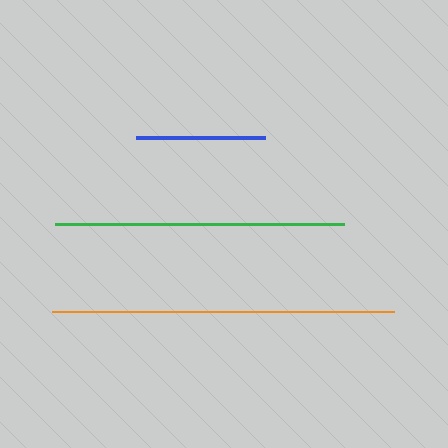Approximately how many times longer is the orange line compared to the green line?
The orange line is approximately 1.2 times the length of the green line.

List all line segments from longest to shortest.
From longest to shortest: orange, green, blue.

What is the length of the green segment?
The green segment is approximately 289 pixels long.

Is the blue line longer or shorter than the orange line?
The orange line is longer than the blue line.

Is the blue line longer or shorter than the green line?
The green line is longer than the blue line.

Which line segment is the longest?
The orange line is the longest at approximately 342 pixels.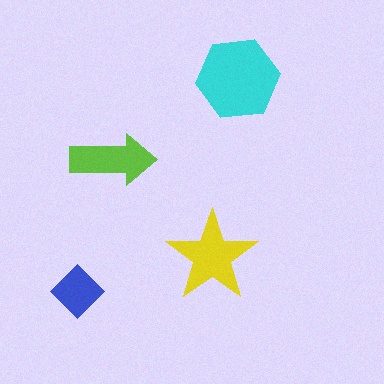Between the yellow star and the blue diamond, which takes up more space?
The yellow star.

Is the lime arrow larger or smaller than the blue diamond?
Larger.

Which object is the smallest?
The blue diamond.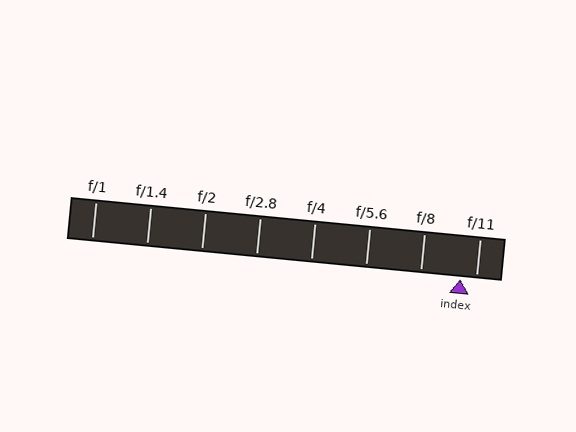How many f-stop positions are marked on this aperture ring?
There are 8 f-stop positions marked.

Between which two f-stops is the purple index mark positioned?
The index mark is between f/8 and f/11.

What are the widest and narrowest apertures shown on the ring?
The widest aperture shown is f/1 and the narrowest is f/11.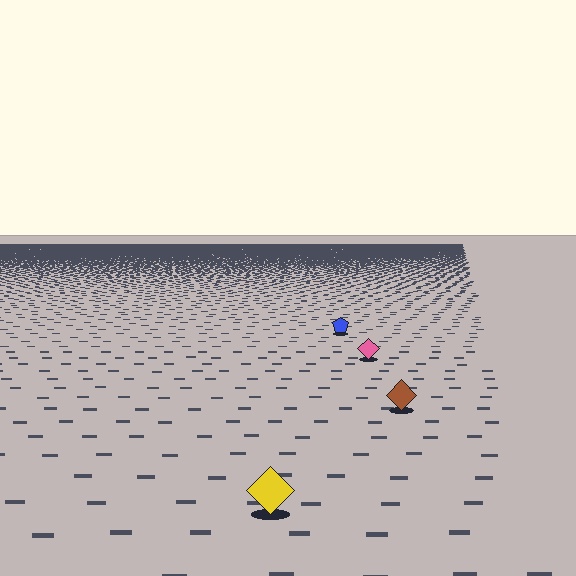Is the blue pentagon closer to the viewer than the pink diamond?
No. The pink diamond is closer — you can tell from the texture gradient: the ground texture is coarser near it.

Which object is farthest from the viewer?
The blue pentagon is farthest from the viewer. It appears smaller and the ground texture around it is denser.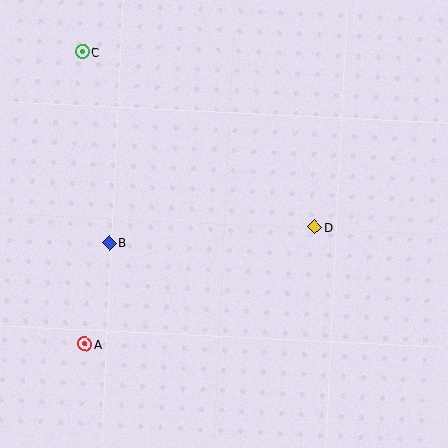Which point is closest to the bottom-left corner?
Point A is closest to the bottom-left corner.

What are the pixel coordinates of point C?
Point C is at (82, 52).